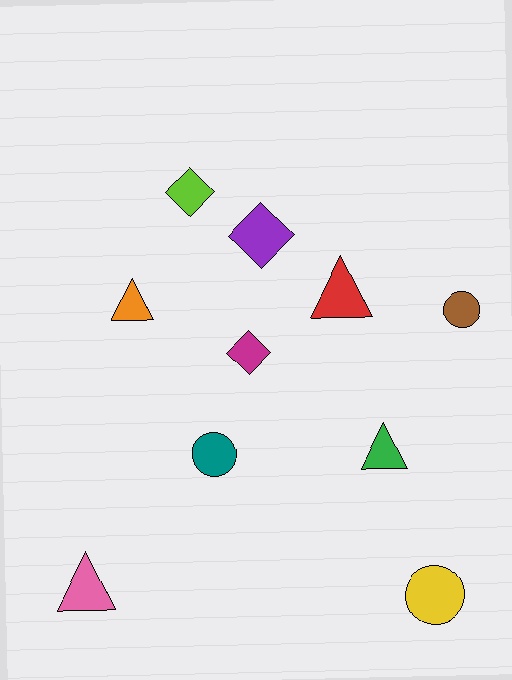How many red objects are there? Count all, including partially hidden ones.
There is 1 red object.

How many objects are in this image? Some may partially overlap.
There are 10 objects.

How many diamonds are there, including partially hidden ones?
There are 3 diamonds.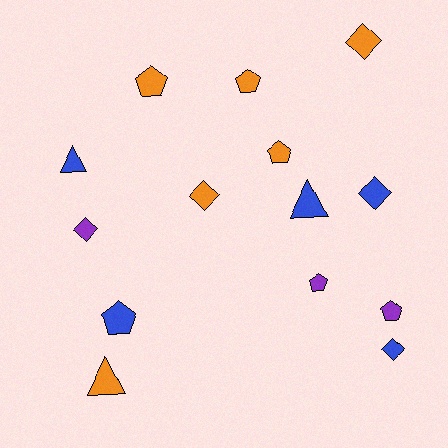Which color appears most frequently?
Orange, with 6 objects.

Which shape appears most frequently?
Pentagon, with 6 objects.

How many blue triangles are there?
There are 2 blue triangles.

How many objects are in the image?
There are 14 objects.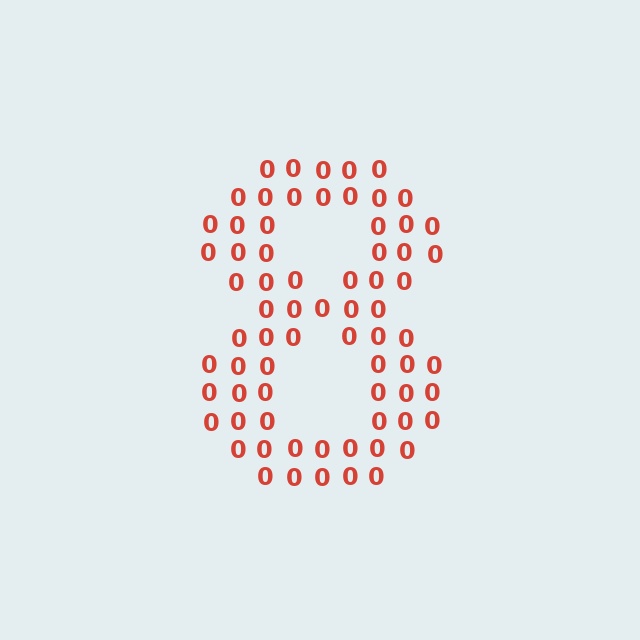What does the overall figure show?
The overall figure shows the digit 8.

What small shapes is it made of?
It is made of small digit 0's.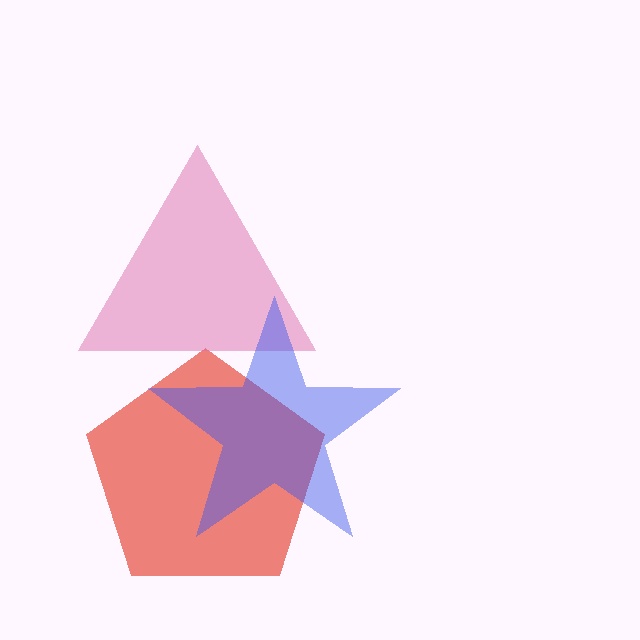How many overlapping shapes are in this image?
There are 3 overlapping shapes in the image.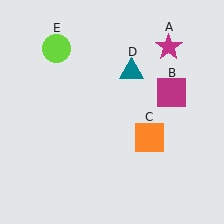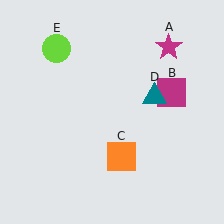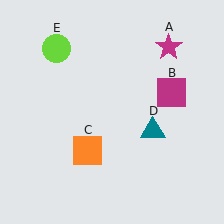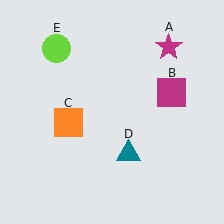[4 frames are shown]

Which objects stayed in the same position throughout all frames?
Magenta star (object A) and magenta square (object B) and lime circle (object E) remained stationary.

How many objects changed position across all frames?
2 objects changed position: orange square (object C), teal triangle (object D).